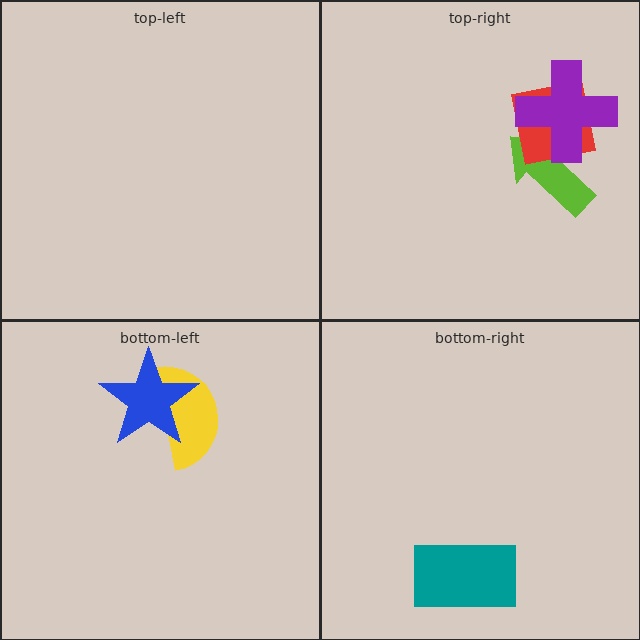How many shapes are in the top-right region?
3.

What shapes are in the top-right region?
The lime arrow, the red square, the purple cross.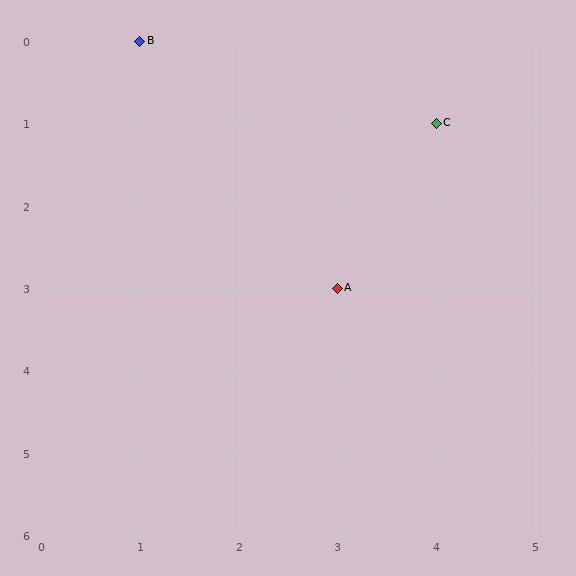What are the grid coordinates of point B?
Point B is at grid coordinates (1, 0).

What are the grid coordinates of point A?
Point A is at grid coordinates (3, 3).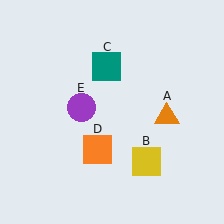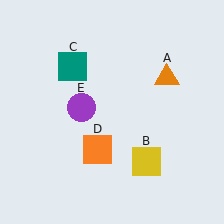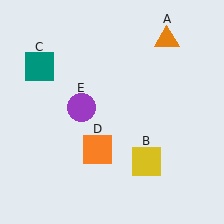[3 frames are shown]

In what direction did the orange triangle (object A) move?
The orange triangle (object A) moved up.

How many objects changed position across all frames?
2 objects changed position: orange triangle (object A), teal square (object C).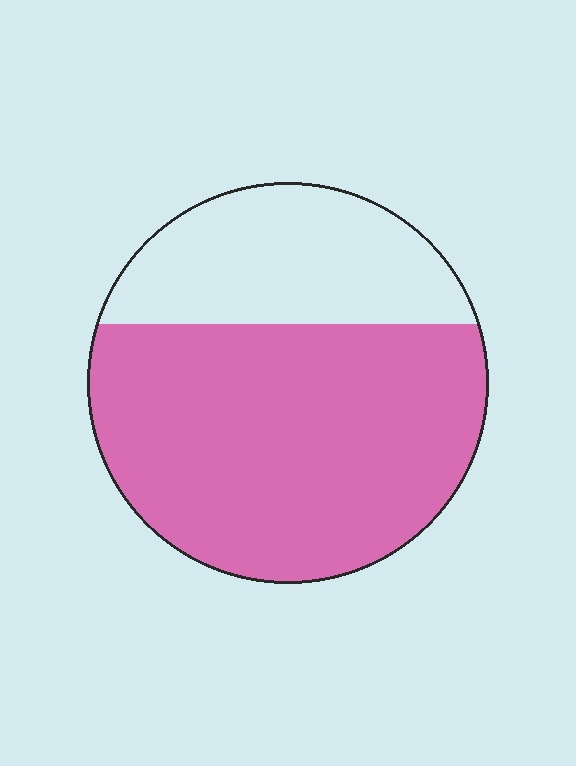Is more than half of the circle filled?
Yes.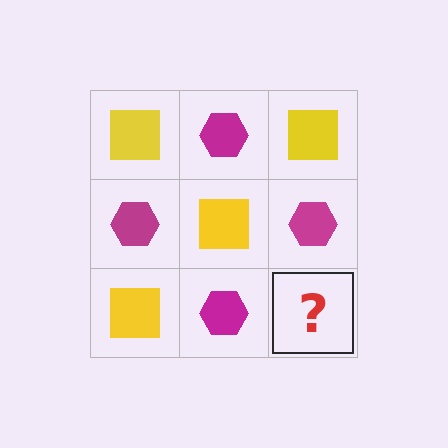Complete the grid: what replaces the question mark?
The question mark should be replaced with a yellow square.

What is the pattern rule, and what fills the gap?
The rule is that it alternates yellow square and magenta hexagon in a checkerboard pattern. The gap should be filled with a yellow square.